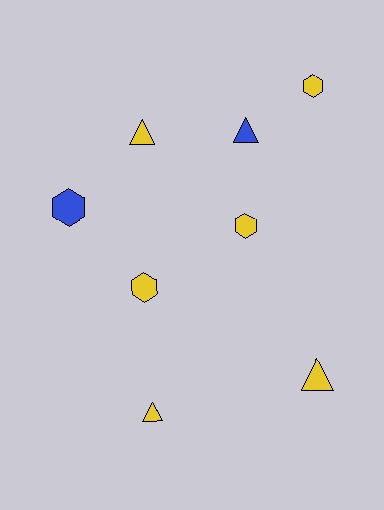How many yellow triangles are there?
There are 3 yellow triangles.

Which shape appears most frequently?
Hexagon, with 4 objects.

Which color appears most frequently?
Yellow, with 6 objects.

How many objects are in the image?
There are 8 objects.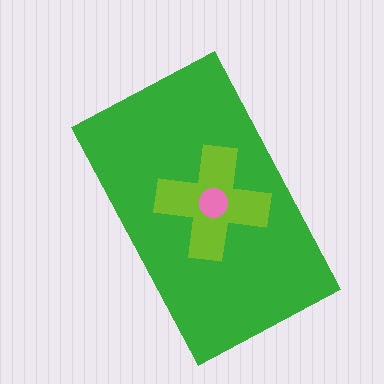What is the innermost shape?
The pink circle.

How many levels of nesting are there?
3.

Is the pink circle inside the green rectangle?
Yes.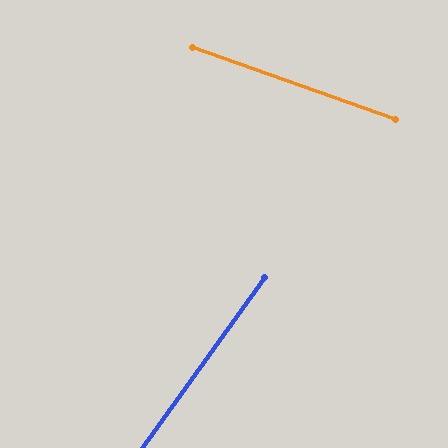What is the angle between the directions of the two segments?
Approximately 74 degrees.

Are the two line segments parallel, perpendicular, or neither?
Neither parallel nor perpendicular — they differ by about 74°.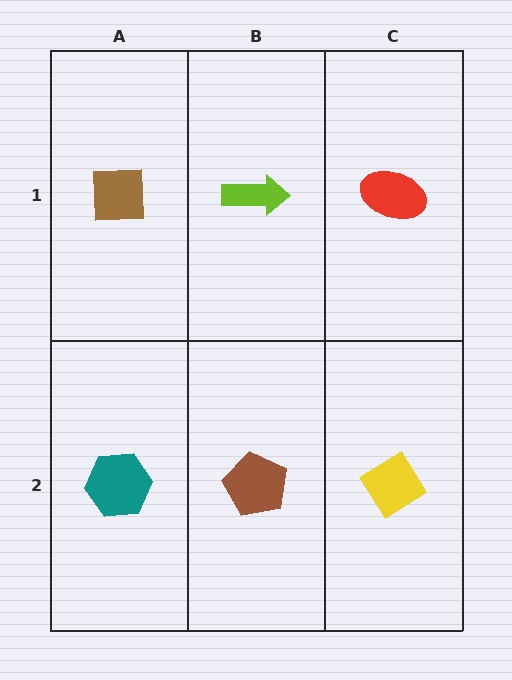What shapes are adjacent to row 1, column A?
A teal hexagon (row 2, column A), a lime arrow (row 1, column B).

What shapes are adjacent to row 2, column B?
A lime arrow (row 1, column B), a teal hexagon (row 2, column A), a yellow diamond (row 2, column C).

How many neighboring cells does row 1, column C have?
2.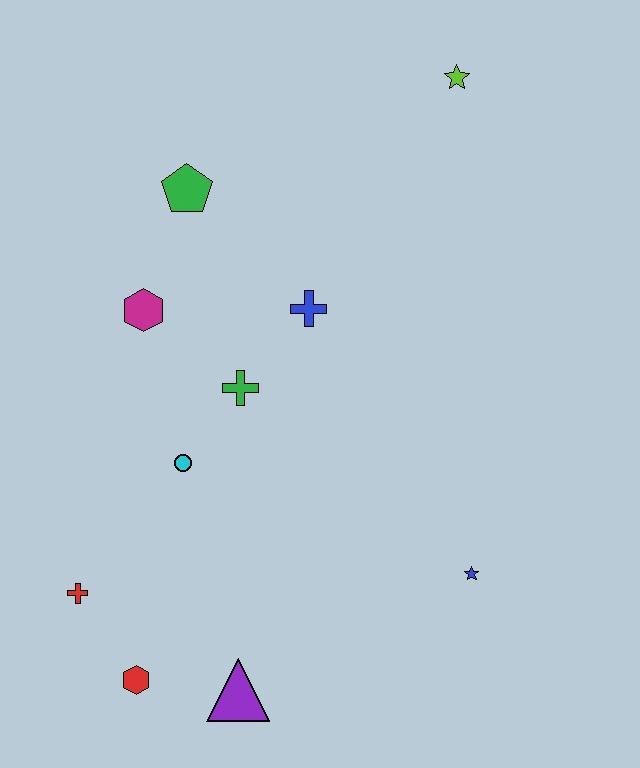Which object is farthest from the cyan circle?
The lime star is farthest from the cyan circle.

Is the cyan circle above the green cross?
No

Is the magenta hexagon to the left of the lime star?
Yes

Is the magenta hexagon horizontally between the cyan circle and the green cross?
No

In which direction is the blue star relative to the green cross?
The blue star is to the right of the green cross.